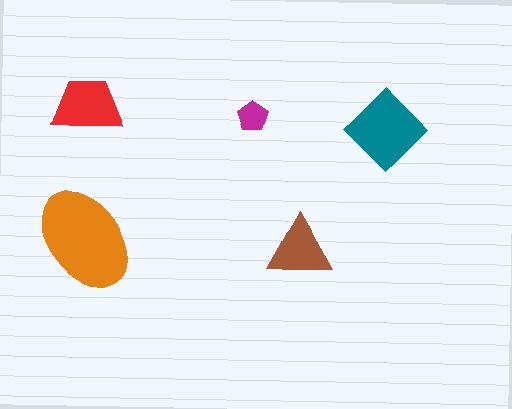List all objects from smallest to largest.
The magenta pentagon, the brown triangle, the red trapezoid, the teal diamond, the orange ellipse.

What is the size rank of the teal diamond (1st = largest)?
2nd.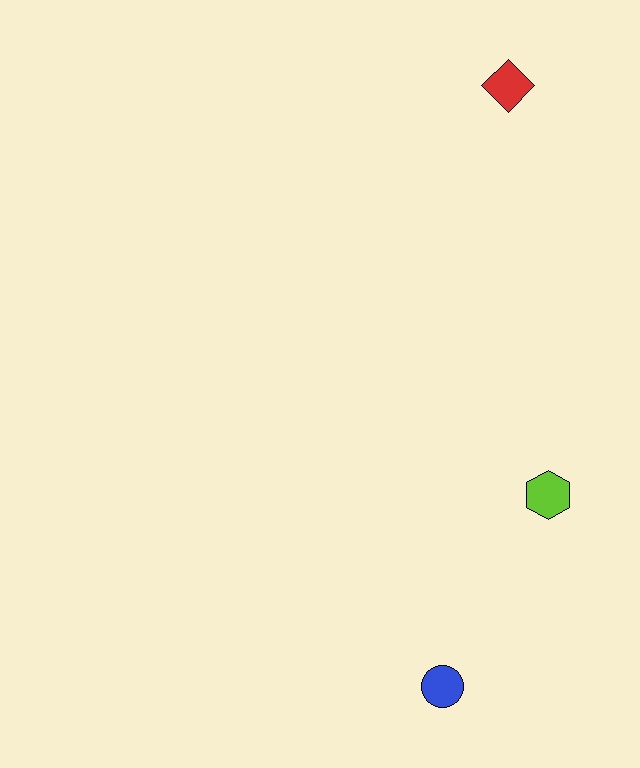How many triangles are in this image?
There are no triangles.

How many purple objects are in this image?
There are no purple objects.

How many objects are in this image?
There are 3 objects.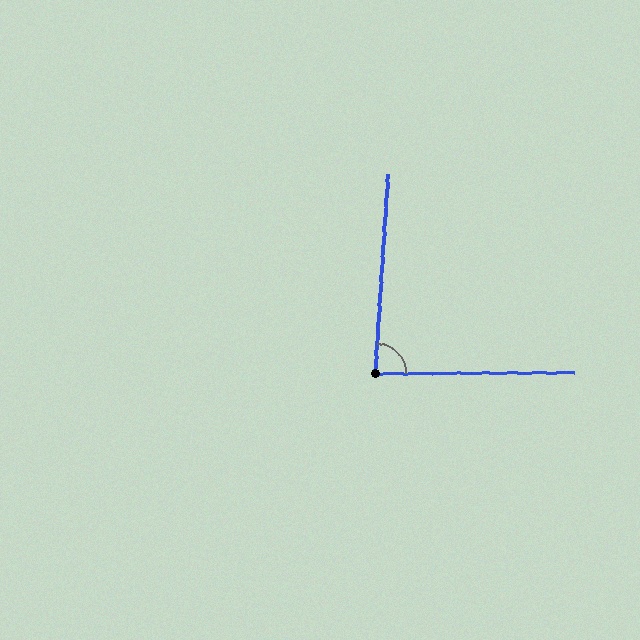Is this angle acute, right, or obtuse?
It is approximately a right angle.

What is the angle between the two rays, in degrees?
Approximately 86 degrees.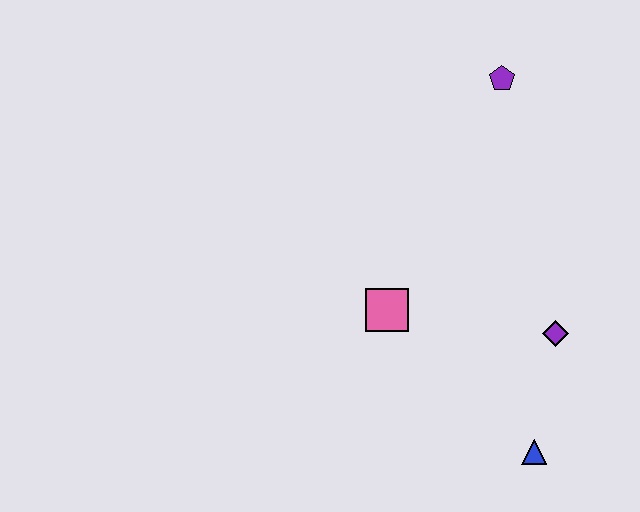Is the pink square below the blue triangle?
No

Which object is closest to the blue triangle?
The purple diamond is closest to the blue triangle.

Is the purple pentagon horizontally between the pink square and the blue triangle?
Yes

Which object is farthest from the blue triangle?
The purple pentagon is farthest from the blue triangle.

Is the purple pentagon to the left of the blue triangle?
Yes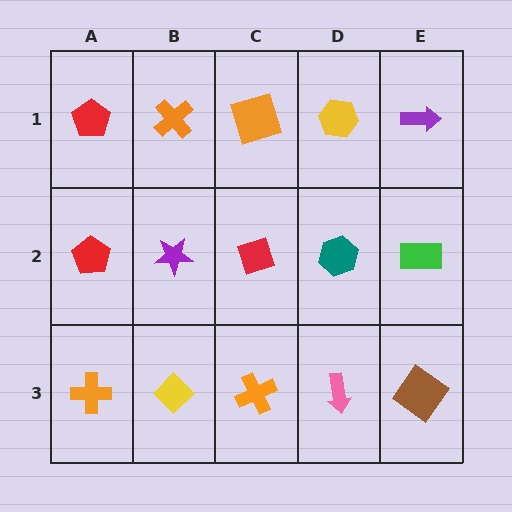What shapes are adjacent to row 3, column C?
A red diamond (row 2, column C), a yellow diamond (row 3, column B), a pink arrow (row 3, column D).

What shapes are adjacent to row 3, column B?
A purple star (row 2, column B), an orange cross (row 3, column A), an orange cross (row 3, column C).